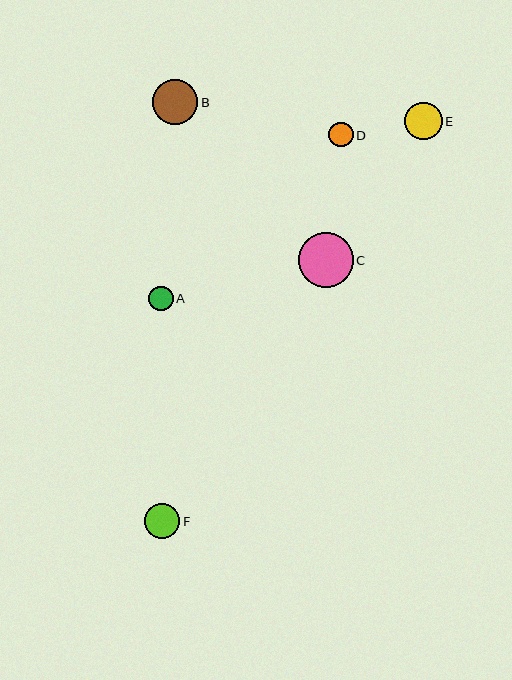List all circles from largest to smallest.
From largest to smallest: C, B, E, F, A, D.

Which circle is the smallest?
Circle D is the smallest with a size of approximately 24 pixels.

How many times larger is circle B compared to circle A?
Circle B is approximately 1.8 times the size of circle A.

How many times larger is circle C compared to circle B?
Circle C is approximately 1.2 times the size of circle B.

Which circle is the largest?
Circle C is the largest with a size of approximately 55 pixels.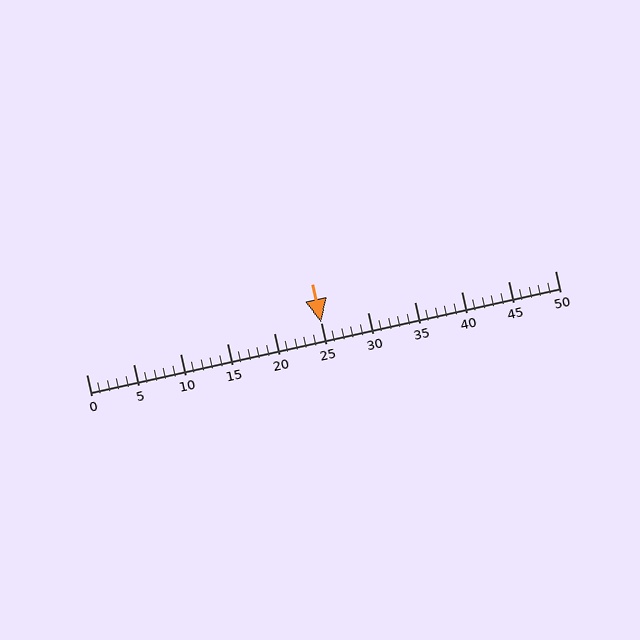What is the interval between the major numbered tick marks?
The major tick marks are spaced 5 units apart.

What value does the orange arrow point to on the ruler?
The orange arrow points to approximately 25.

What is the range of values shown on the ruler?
The ruler shows values from 0 to 50.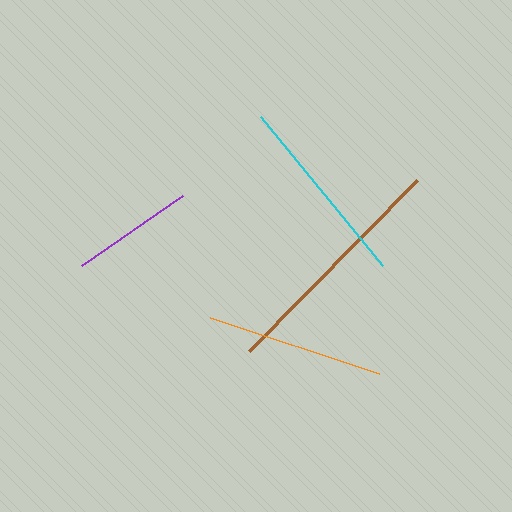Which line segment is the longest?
The brown line is the longest at approximately 240 pixels.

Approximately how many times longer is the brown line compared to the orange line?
The brown line is approximately 1.3 times the length of the orange line.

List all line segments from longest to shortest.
From longest to shortest: brown, cyan, orange, purple.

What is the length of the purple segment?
The purple segment is approximately 122 pixels long.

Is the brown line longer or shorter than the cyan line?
The brown line is longer than the cyan line.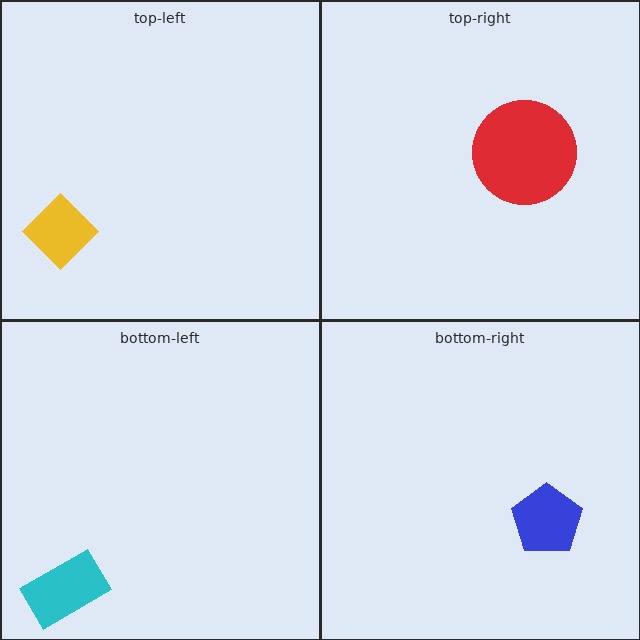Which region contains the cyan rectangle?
The bottom-left region.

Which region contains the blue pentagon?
The bottom-right region.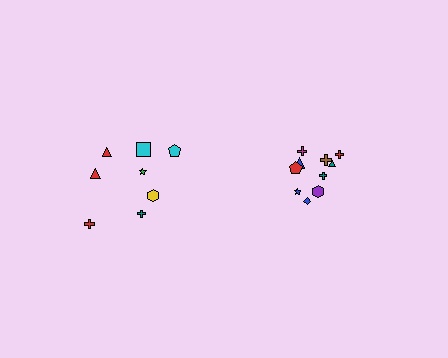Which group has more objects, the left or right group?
The right group.